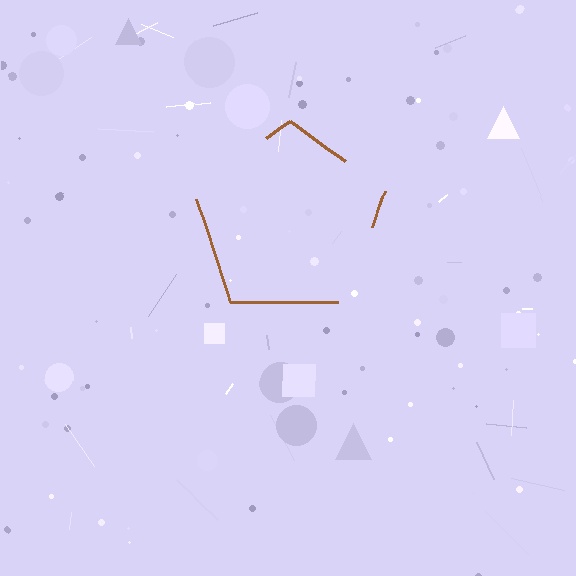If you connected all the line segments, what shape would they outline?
They would outline a pentagon.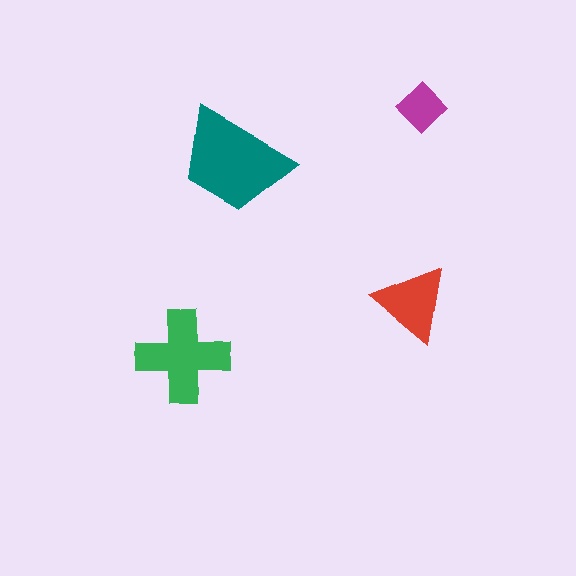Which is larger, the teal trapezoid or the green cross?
The teal trapezoid.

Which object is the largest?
The teal trapezoid.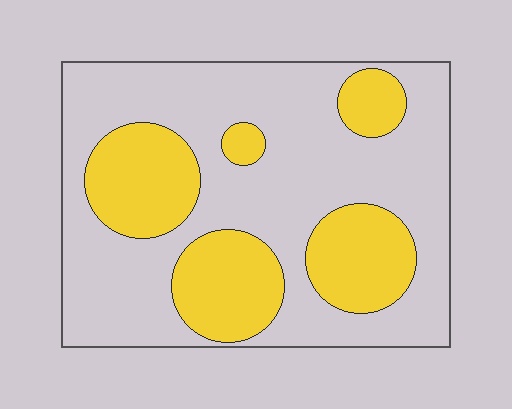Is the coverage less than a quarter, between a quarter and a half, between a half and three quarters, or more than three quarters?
Between a quarter and a half.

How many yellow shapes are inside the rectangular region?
5.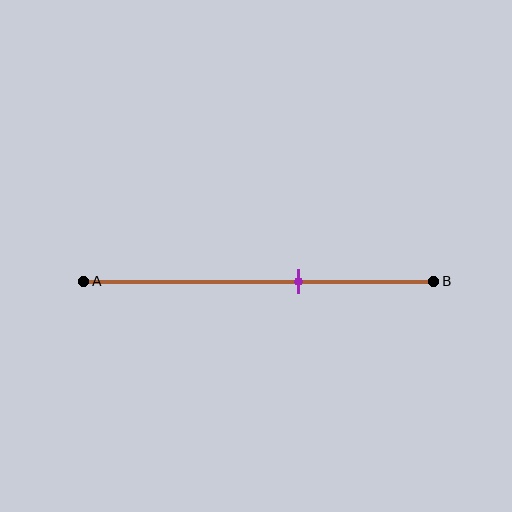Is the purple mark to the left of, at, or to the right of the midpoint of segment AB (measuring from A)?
The purple mark is to the right of the midpoint of segment AB.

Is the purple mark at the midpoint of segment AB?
No, the mark is at about 60% from A, not at the 50% midpoint.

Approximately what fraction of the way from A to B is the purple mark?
The purple mark is approximately 60% of the way from A to B.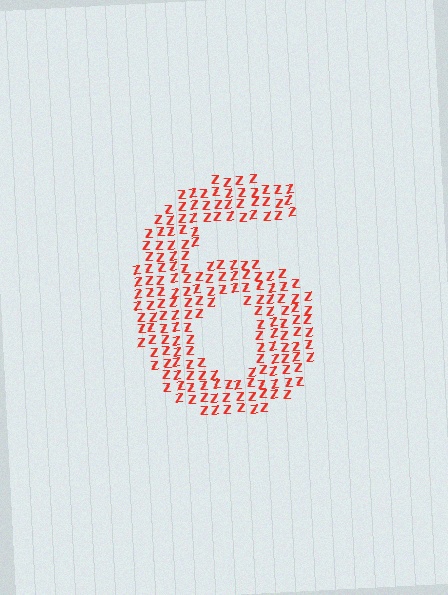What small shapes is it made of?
It is made of small letter Z's.